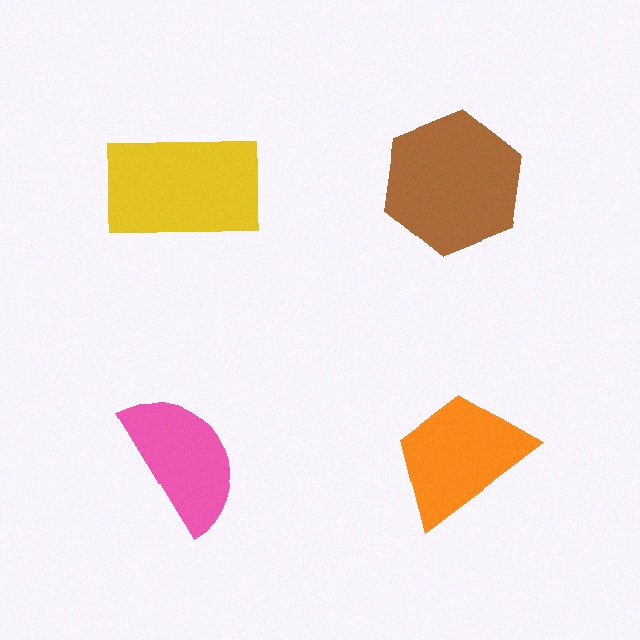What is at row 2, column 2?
An orange trapezoid.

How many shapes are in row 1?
2 shapes.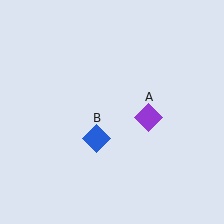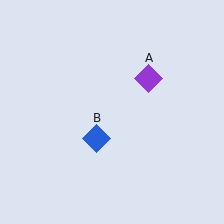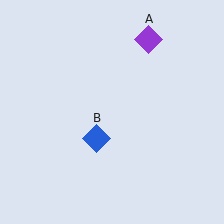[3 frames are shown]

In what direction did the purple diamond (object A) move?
The purple diamond (object A) moved up.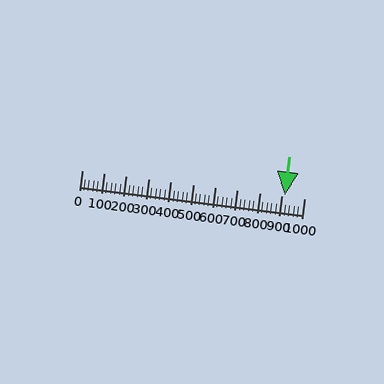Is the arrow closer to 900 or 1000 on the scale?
The arrow is closer to 900.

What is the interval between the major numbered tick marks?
The major tick marks are spaced 100 units apart.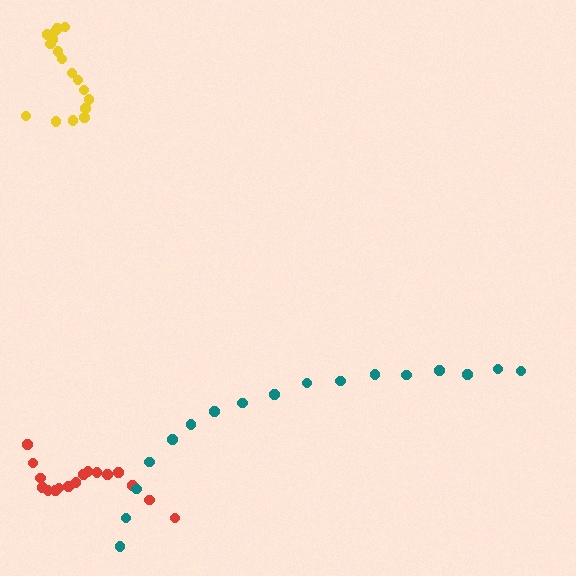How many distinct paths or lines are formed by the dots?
There are 3 distinct paths.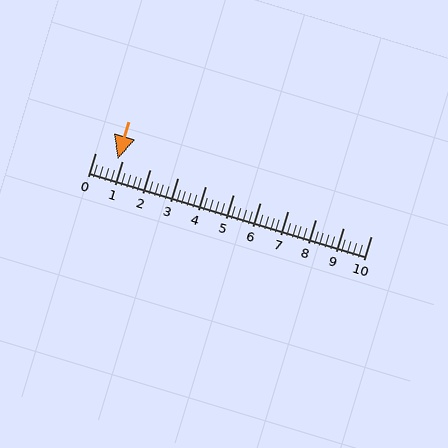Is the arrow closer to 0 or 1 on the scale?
The arrow is closer to 1.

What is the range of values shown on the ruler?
The ruler shows values from 0 to 10.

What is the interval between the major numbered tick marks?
The major tick marks are spaced 1 units apart.